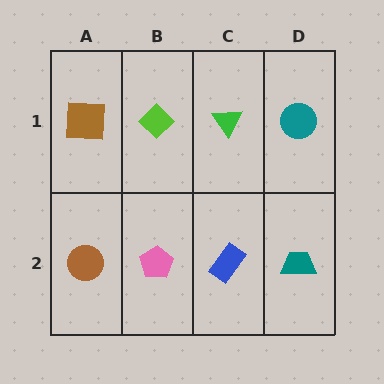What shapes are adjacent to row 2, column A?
A brown square (row 1, column A), a pink pentagon (row 2, column B).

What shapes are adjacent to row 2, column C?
A green triangle (row 1, column C), a pink pentagon (row 2, column B), a teal trapezoid (row 2, column D).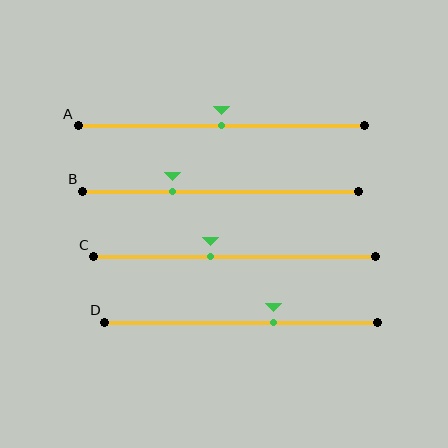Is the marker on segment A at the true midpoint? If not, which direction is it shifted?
Yes, the marker on segment A is at the true midpoint.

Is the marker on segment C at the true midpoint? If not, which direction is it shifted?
No, the marker on segment C is shifted to the left by about 9% of the segment length.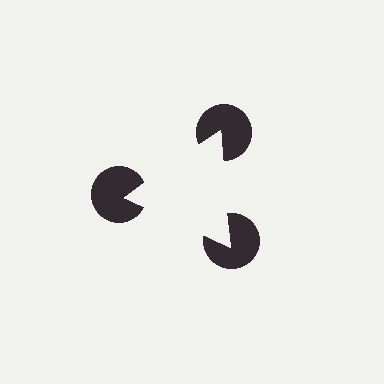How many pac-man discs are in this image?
There are 3 — one at each vertex of the illusory triangle.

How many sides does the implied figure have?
3 sides.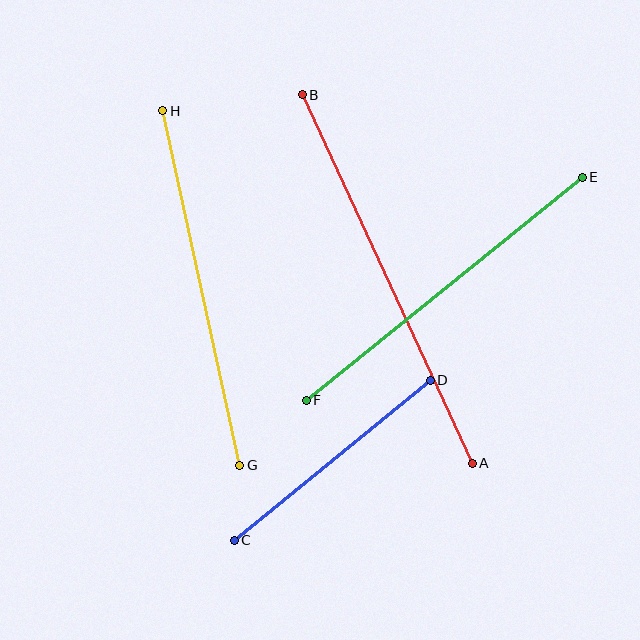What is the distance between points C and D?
The distance is approximately 253 pixels.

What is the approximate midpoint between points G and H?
The midpoint is at approximately (201, 288) pixels.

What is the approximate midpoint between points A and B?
The midpoint is at approximately (387, 279) pixels.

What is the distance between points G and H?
The distance is approximately 363 pixels.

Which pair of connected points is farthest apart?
Points A and B are farthest apart.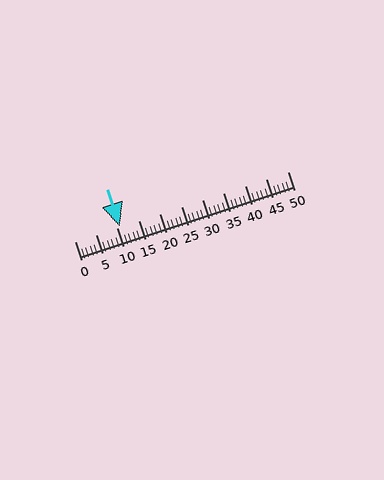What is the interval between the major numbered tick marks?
The major tick marks are spaced 5 units apart.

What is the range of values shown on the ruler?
The ruler shows values from 0 to 50.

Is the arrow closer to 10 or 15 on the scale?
The arrow is closer to 10.